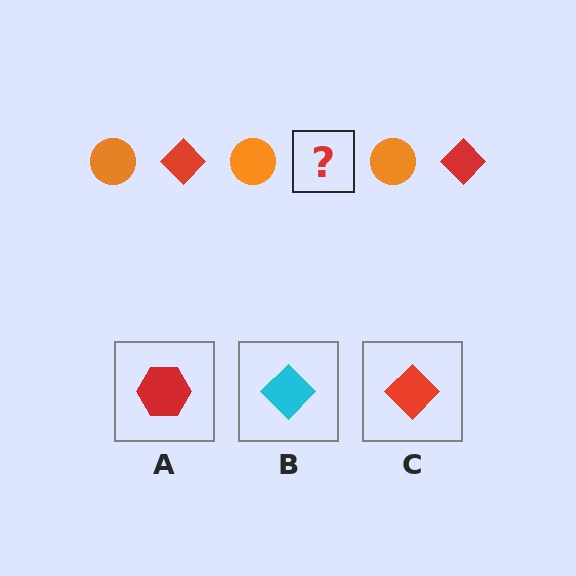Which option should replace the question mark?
Option C.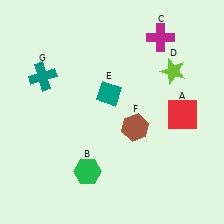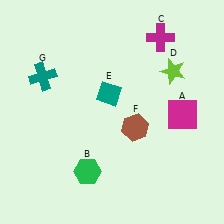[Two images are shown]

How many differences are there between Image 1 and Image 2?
There is 1 difference between the two images.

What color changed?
The square (A) changed from red in Image 1 to magenta in Image 2.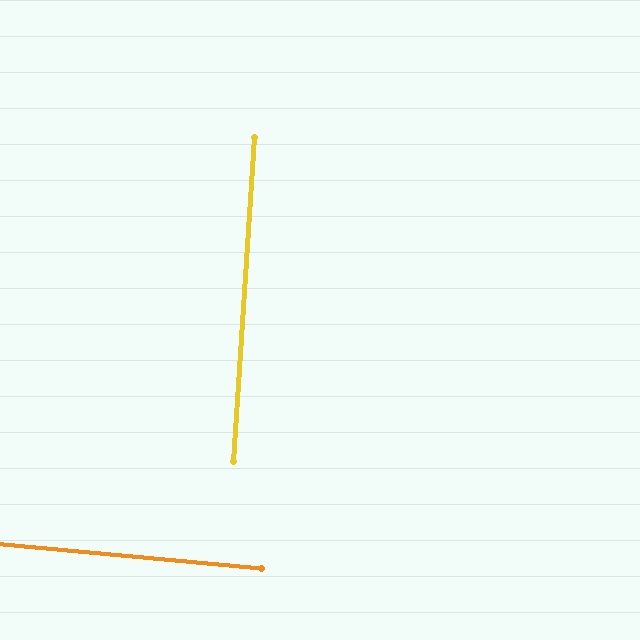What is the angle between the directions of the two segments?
Approximately 88 degrees.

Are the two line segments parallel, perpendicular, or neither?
Perpendicular — they meet at approximately 88°.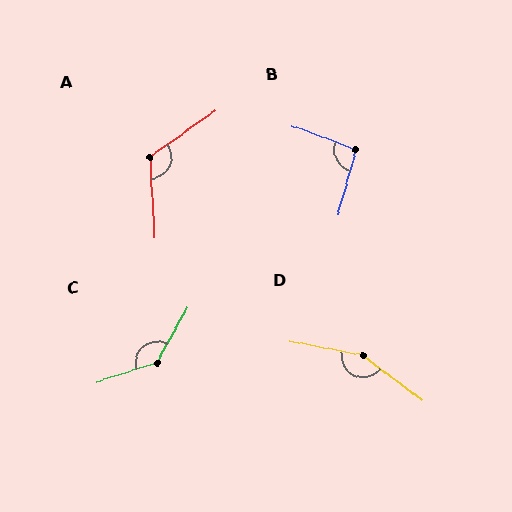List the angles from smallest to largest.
B (94°), A (123°), C (138°), D (154°).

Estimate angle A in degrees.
Approximately 123 degrees.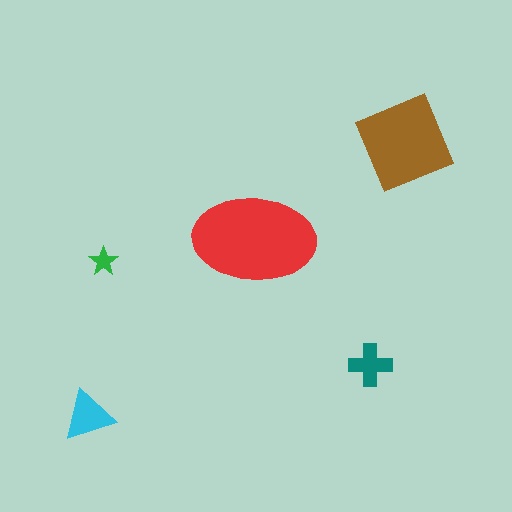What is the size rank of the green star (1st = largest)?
5th.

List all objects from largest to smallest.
The red ellipse, the brown diamond, the cyan triangle, the teal cross, the green star.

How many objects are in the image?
There are 5 objects in the image.